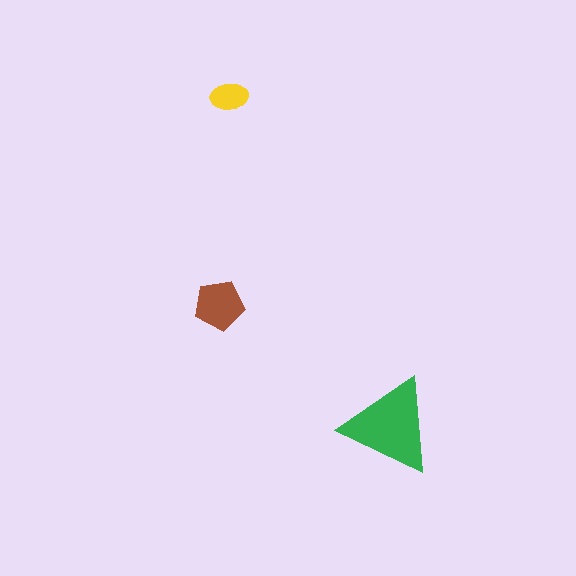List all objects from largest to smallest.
The green triangle, the brown pentagon, the yellow ellipse.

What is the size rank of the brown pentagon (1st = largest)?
2nd.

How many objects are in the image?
There are 3 objects in the image.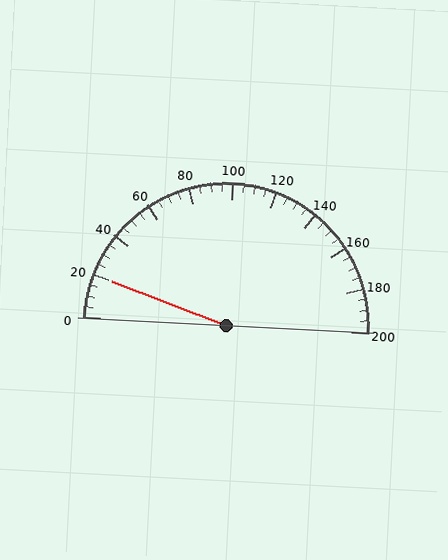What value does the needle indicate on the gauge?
The needle indicates approximately 20.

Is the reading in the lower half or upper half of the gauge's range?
The reading is in the lower half of the range (0 to 200).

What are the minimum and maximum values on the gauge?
The gauge ranges from 0 to 200.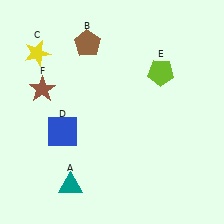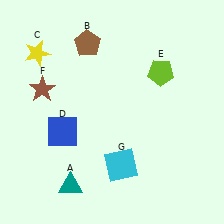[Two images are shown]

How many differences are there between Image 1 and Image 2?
There is 1 difference between the two images.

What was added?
A cyan square (G) was added in Image 2.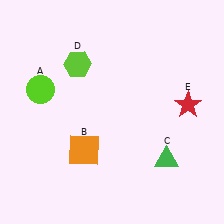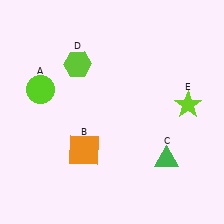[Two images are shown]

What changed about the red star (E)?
In Image 1, E is red. In Image 2, it changed to lime.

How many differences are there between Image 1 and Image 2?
There is 1 difference between the two images.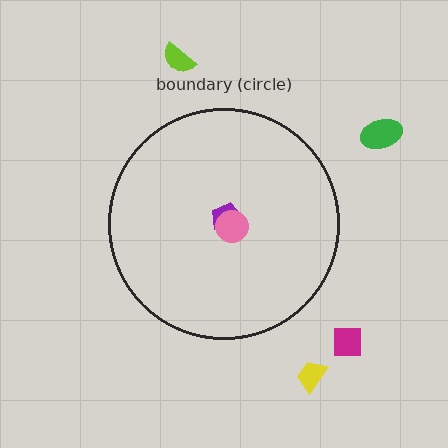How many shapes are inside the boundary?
2 inside, 4 outside.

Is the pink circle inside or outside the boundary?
Inside.